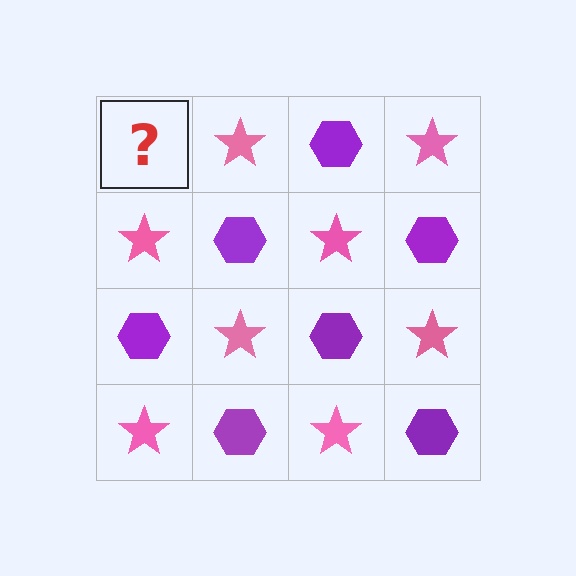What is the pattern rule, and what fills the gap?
The rule is that it alternates purple hexagon and pink star in a checkerboard pattern. The gap should be filled with a purple hexagon.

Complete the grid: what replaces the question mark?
The question mark should be replaced with a purple hexagon.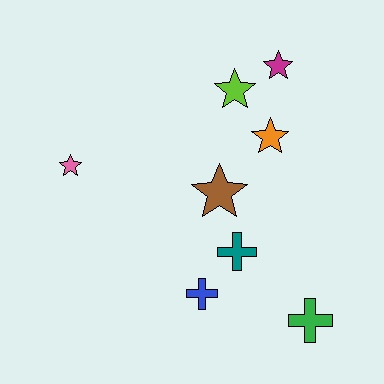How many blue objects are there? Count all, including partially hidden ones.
There is 1 blue object.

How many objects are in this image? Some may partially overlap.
There are 8 objects.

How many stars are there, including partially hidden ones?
There are 5 stars.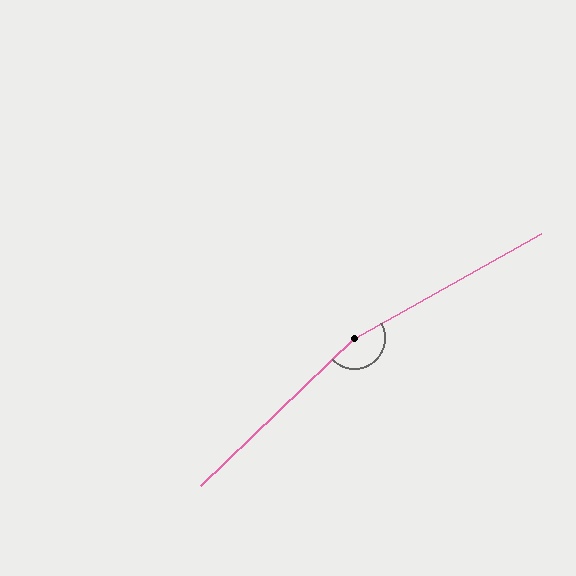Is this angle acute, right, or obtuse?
It is obtuse.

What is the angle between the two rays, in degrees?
Approximately 165 degrees.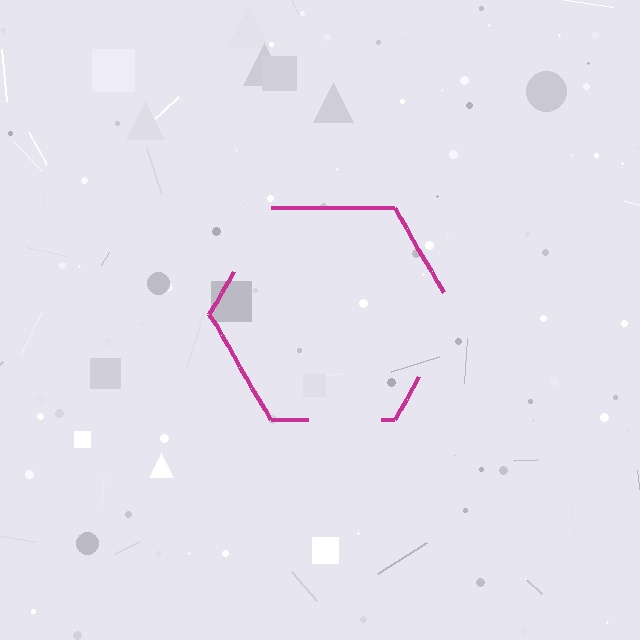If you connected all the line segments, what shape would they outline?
They would outline a hexagon.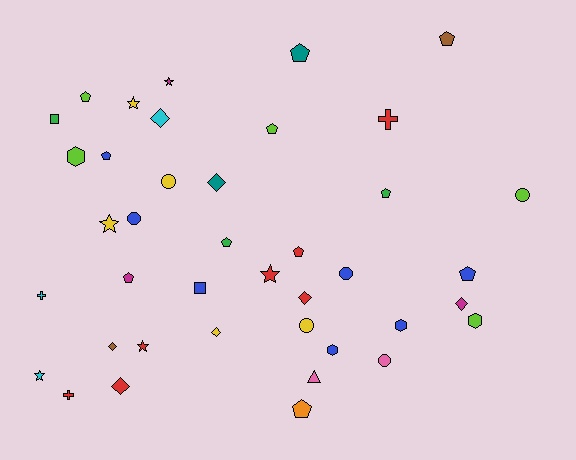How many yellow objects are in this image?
There are 5 yellow objects.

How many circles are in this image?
There are 6 circles.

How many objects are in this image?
There are 40 objects.